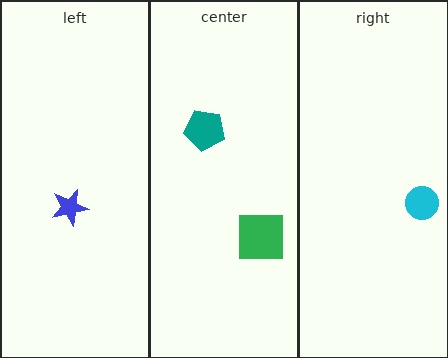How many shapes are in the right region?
1.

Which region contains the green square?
The center region.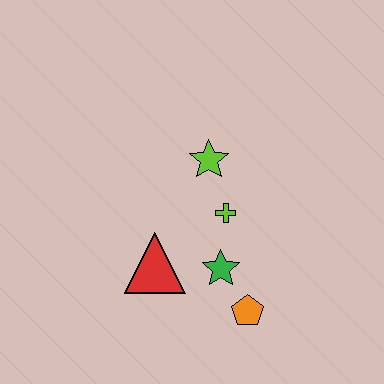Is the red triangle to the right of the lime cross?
No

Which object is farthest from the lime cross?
The orange pentagon is farthest from the lime cross.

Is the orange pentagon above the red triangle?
No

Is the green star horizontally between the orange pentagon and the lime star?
Yes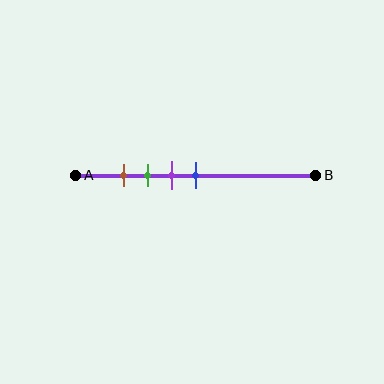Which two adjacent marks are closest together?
The brown and green marks are the closest adjacent pair.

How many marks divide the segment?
There are 4 marks dividing the segment.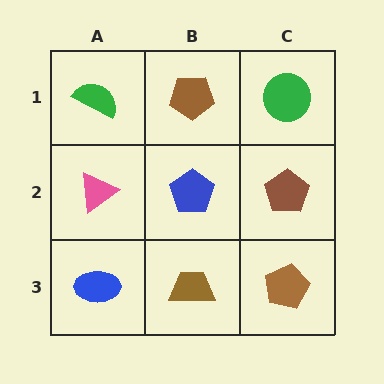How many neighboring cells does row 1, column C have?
2.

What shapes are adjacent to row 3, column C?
A brown pentagon (row 2, column C), a brown trapezoid (row 3, column B).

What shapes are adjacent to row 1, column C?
A brown pentagon (row 2, column C), a brown pentagon (row 1, column B).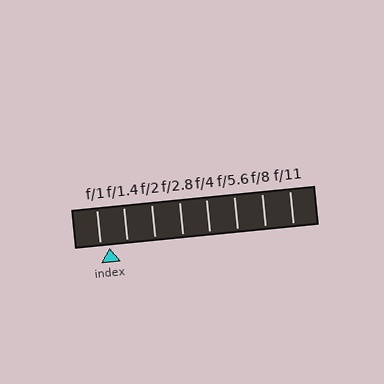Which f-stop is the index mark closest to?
The index mark is closest to f/1.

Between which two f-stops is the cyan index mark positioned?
The index mark is between f/1 and f/1.4.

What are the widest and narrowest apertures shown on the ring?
The widest aperture shown is f/1 and the narrowest is f/11.